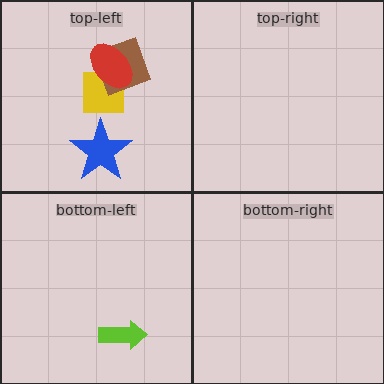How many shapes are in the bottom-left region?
1.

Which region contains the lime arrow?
The bottom-left region.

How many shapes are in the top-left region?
4.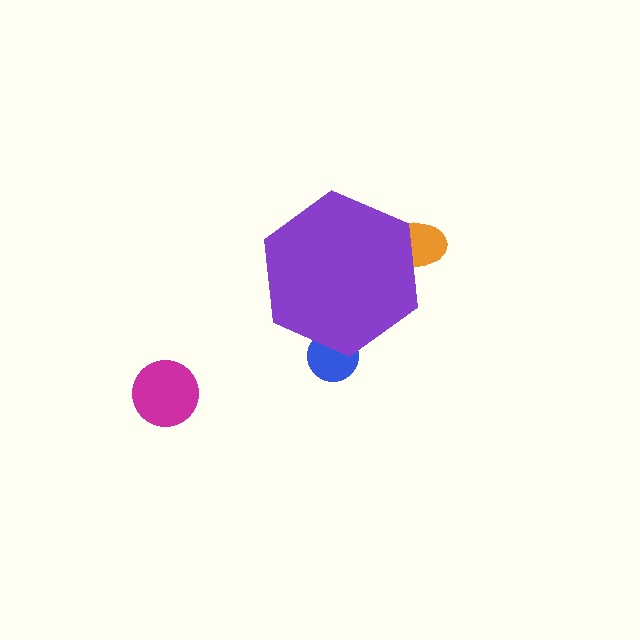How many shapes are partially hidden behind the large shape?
2 shapes are partially hidden.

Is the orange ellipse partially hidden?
Yes, the orange ellipse is partially hidden behind the purple hexagon.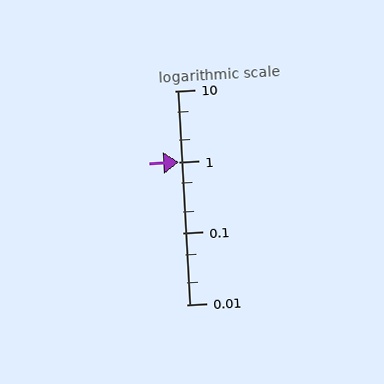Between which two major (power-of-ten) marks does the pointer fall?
The pointer is between 0.1 and 1.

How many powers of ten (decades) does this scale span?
The scale spans 3 decades, from 0.01 to 10.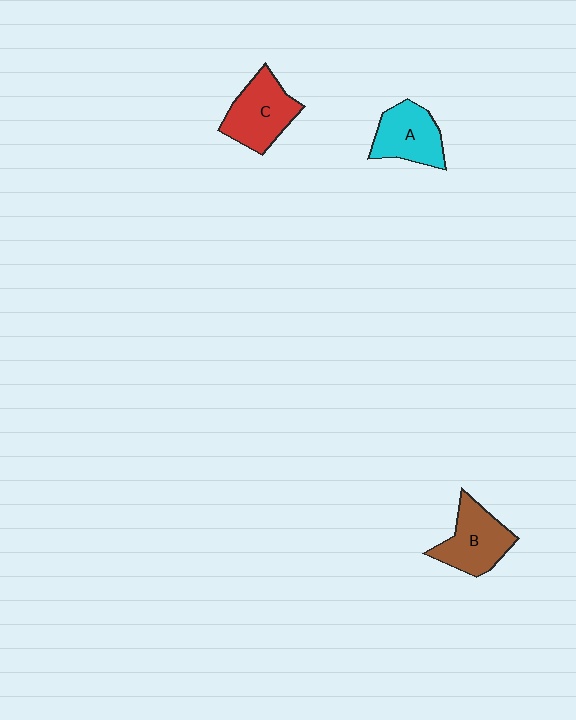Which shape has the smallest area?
Shape A (cyan).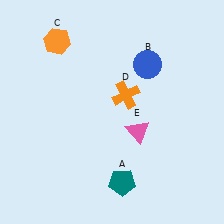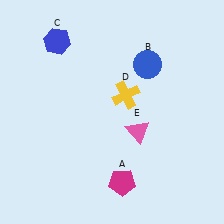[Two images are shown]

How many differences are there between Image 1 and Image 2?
There are 3 differences between the two images.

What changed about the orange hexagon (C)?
In Image 1, C is orange. In Image 2, it changed to blue.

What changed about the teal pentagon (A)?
In Image 1, A is teal. In Image 2, it changed to magenta.